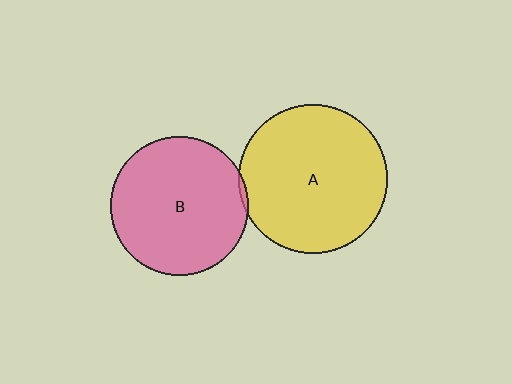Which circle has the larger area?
Circle A (yellow).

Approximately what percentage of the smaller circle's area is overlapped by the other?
Approximately 5%.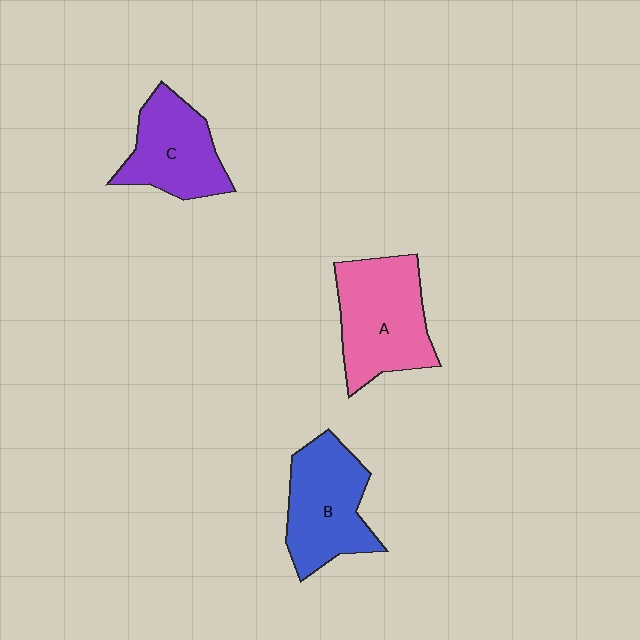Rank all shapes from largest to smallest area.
From largest to smallest: A (pink), B (blue), C (purple).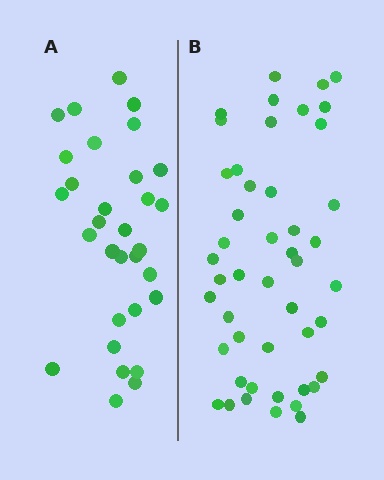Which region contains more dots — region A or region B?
Region B (the right region) has more dots.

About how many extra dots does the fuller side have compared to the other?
Region B has approximately 15 more dots than region A.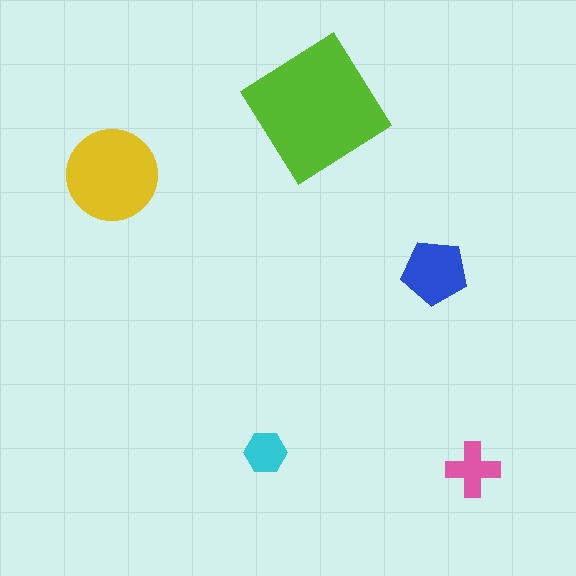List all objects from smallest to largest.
The cyan hexagon, the pink cross, the blue pentagon, the yellow circle, the lime diamond.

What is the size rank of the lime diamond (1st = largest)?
1st.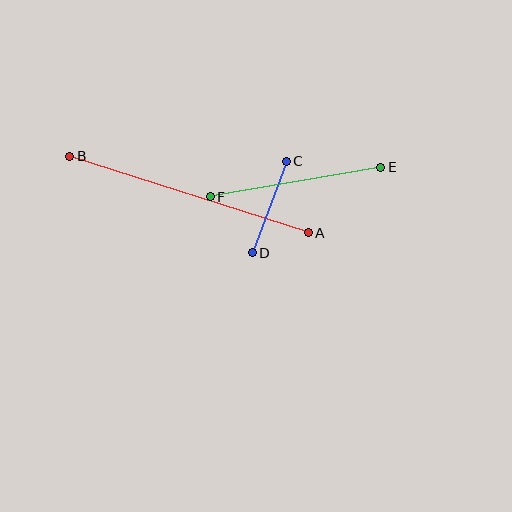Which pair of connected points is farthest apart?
Points A and B are farthest apart.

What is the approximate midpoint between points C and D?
The midpoint is at approximately (269, 207) pixels.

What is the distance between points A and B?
The distance is approximately 251 pixels.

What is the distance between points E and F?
The distance is approximately 173 pixels.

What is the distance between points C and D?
The distance is approximately 98 pixels.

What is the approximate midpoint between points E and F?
The midpoint is at approximately (296, 182) pixels.